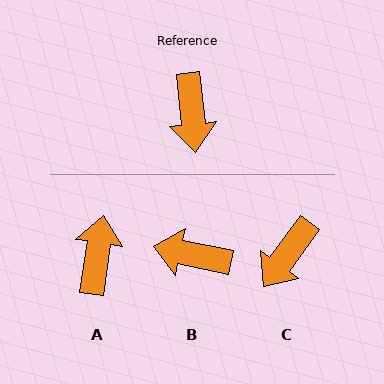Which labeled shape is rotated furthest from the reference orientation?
A, about 166 degrees away.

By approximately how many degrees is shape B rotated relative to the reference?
Approximately 107 degrees clockwise.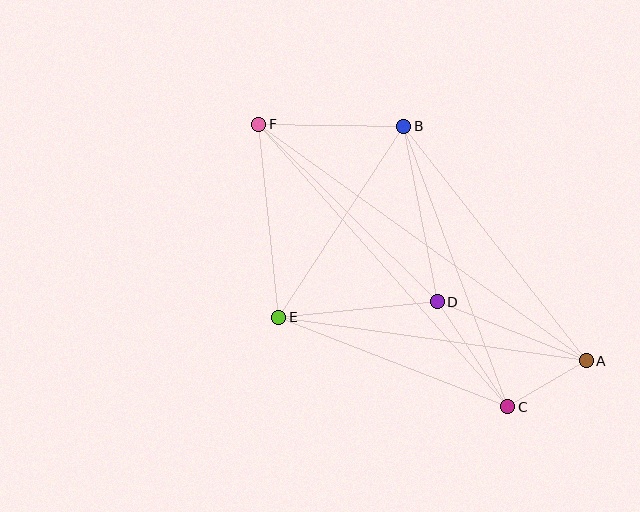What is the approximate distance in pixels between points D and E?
The distance between D and E is approximately 160 pixels.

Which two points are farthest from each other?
Points A and F are farthest from each other.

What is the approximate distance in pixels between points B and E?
The distance between B and E is approximately 229 pixels.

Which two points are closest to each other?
Points A and C are closest to each other.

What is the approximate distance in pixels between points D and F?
The distance between D and F is approximately 252 pixels.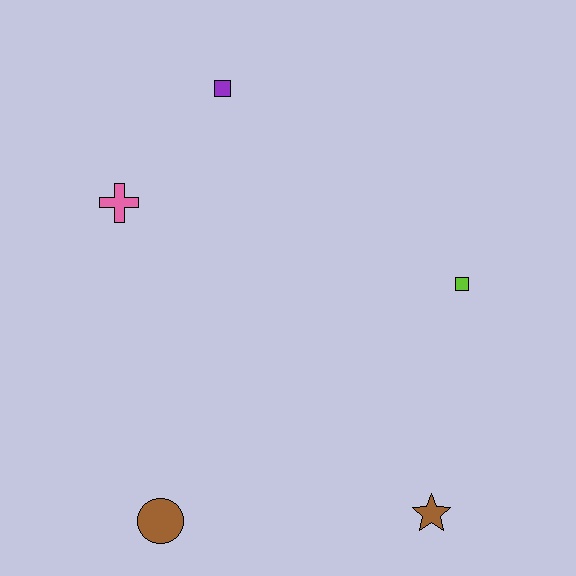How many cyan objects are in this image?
There are no cyan objects.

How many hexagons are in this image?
There are no hexagons.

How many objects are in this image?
There are 5 objects.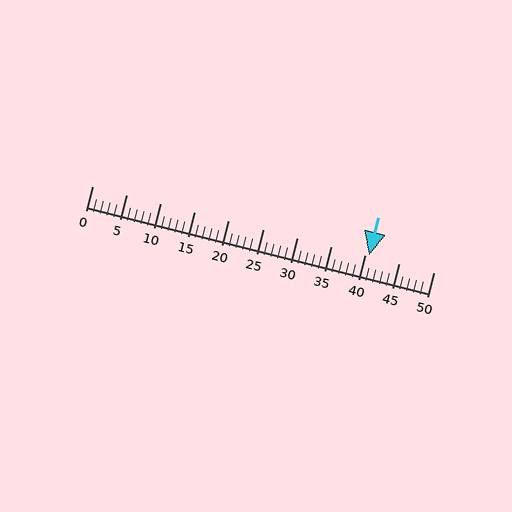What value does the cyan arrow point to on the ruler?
The cyan arrow points to approximately 40.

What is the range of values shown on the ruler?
The ruler shows values from 0 to 50.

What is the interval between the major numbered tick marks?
The major tick marks are spaced 5 units apart.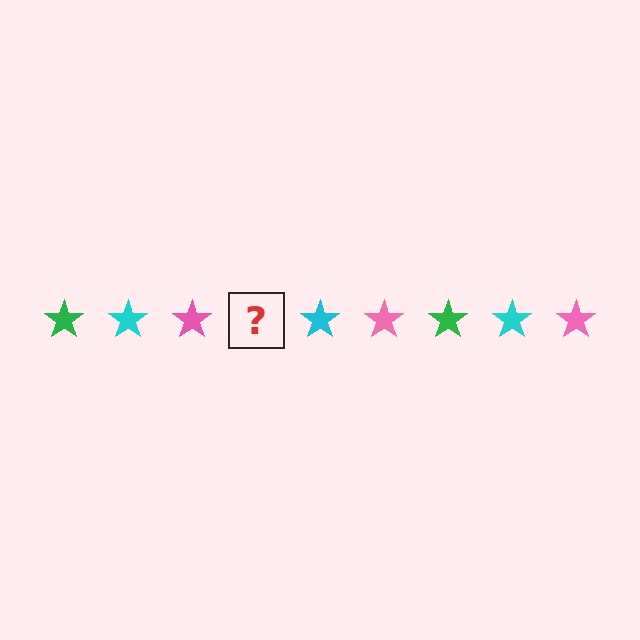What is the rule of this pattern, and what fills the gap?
The rule is that the pattern cycles through green, cyan, pink stars. The gap should be filled with a green star.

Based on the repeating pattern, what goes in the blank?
The blank should be a green star.